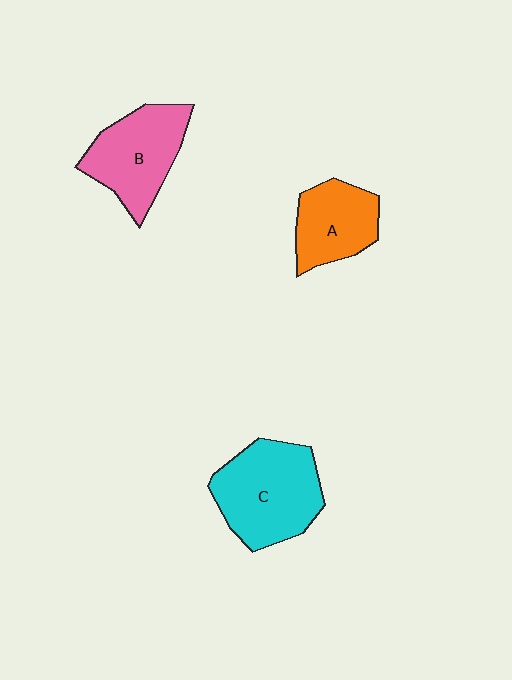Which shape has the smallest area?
Shape A (orange).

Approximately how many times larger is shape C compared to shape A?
Approximately 1.5 times.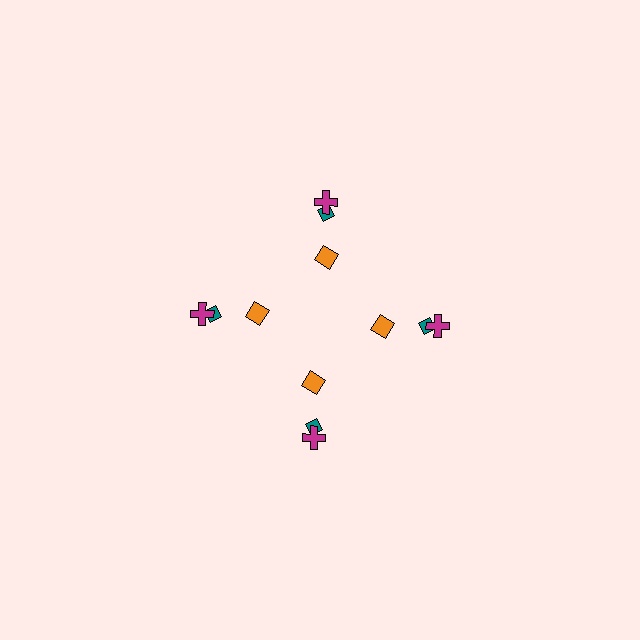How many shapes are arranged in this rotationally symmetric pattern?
There are 12 shapes, arranged in 4 groups of 3.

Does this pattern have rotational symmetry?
Yes, this pattern has 4-fold rotational symmetry. It looks the same after rotating 90 degrees around the center.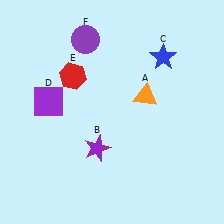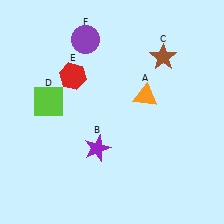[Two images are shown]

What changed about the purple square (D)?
In Image 1, D is purple. In Image 2, it changed to lime.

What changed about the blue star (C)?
In Image 1, C is blue. In Image 2, it changed to brown.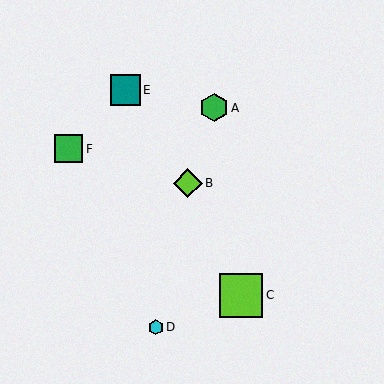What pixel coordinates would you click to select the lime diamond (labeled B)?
Click at (188, 183) to select the lime diamond B.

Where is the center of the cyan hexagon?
The center of the cyan hexagon is at (156, 327).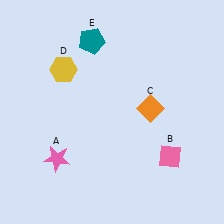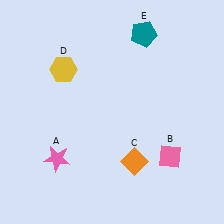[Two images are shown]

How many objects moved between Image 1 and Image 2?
2 objects moved between the two images.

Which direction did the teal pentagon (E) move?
The teal pentagon (E) moved right.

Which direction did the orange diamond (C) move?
The orange diamond (C) moved down.